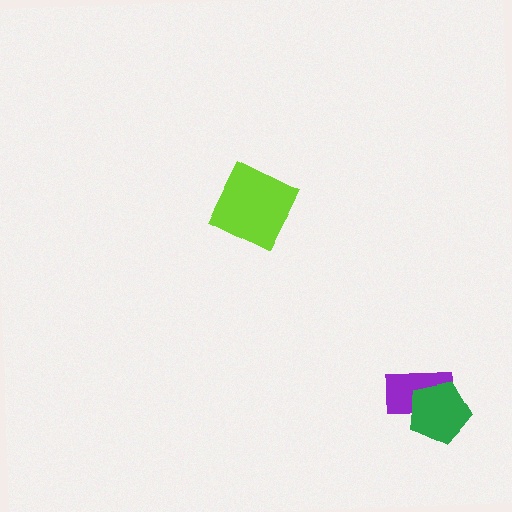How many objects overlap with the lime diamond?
0 objects overlap with the lime diamond.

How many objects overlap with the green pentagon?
1 object overlaps with the green pentagon.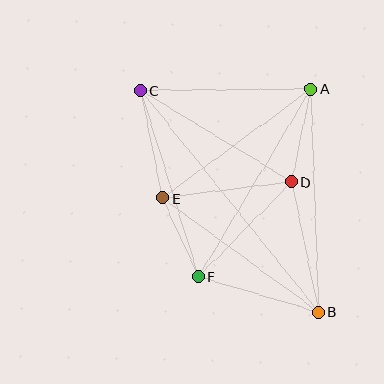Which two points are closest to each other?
Points E and F are closest to each other.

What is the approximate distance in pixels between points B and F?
The distance between B and F is approximately 126 pixels.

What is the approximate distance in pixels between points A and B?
The distance between A and B is approximately 223 pixels.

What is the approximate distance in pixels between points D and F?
The distance between D and F is approximately 133 pixels.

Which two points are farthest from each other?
Points B and C are farthest from each other.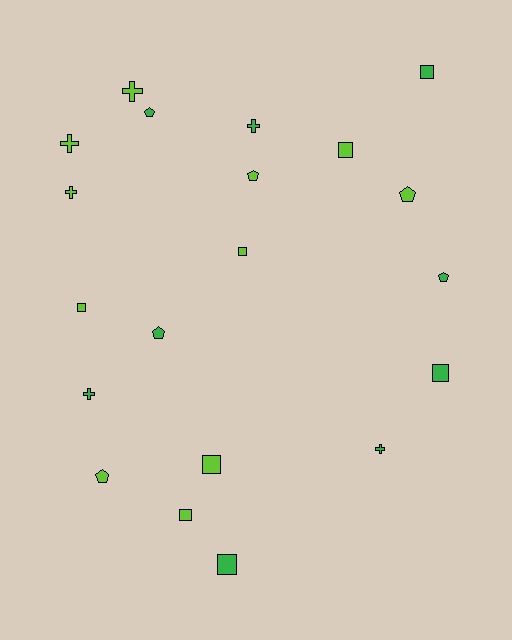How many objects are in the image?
There are 20 objects.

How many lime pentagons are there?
There are 3 lime pentagons.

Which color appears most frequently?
Lime, with 11 objects.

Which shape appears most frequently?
Square, with 8 objects.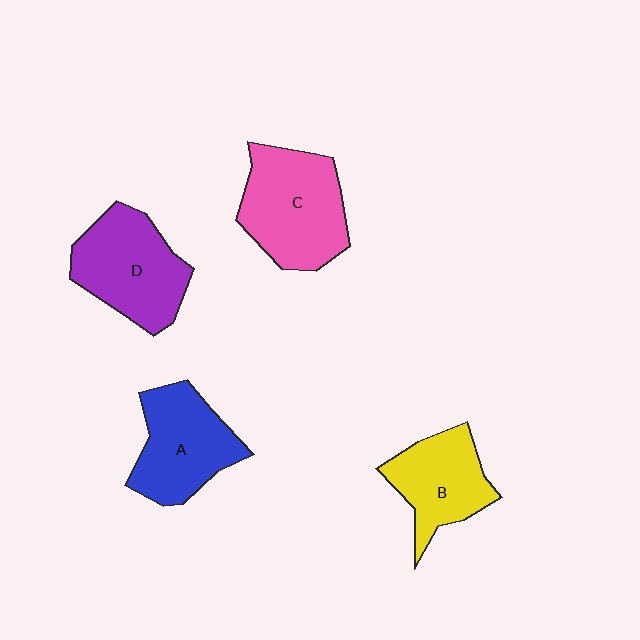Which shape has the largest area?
Shape C (pink).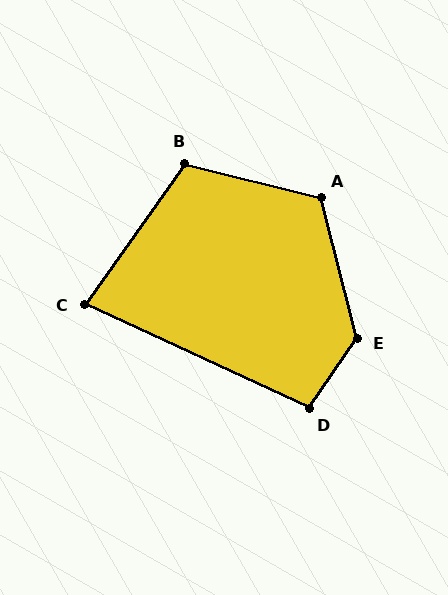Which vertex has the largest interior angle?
E, at approximately 131 degrees.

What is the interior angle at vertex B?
Approximately 111 degrees (obtuse).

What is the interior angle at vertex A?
Approximately 118 degrees (obtuse).